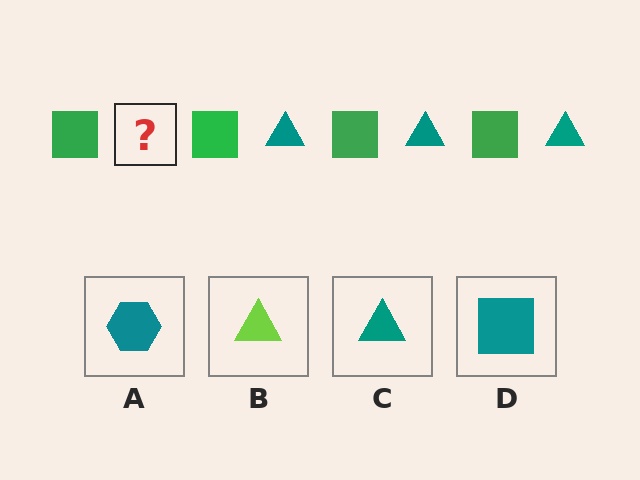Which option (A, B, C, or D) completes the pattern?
C.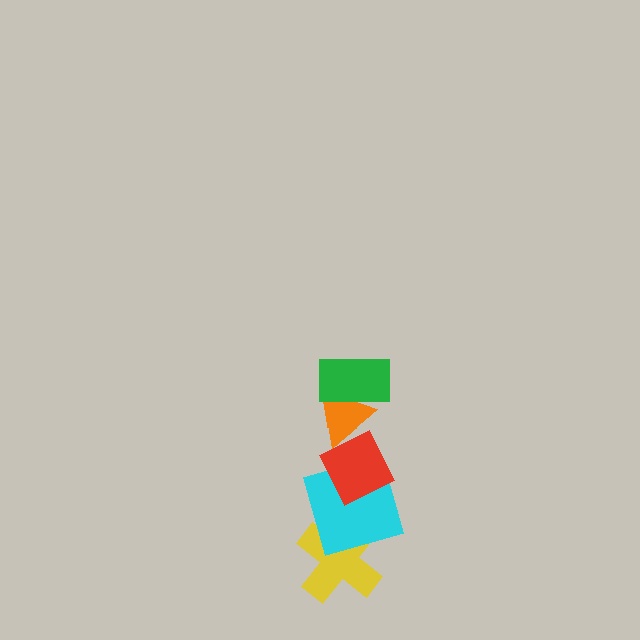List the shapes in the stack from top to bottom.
From top to bottom: the green rectangle, the orange triangle, the red diamond, the cyan square, the yellow cross.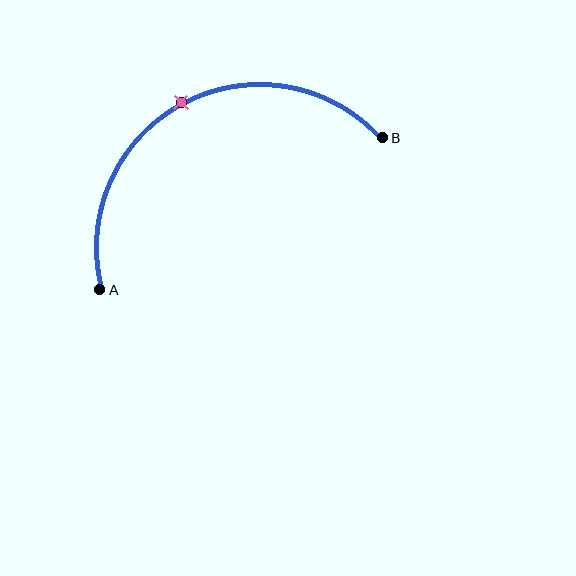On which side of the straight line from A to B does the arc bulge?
The arc bulges above the straight line connecting A and B.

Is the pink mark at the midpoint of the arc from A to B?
Yes. The pink mark lies on the arc at equal arc-length from both A and B — it is the arc midpoint.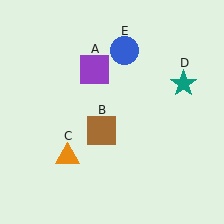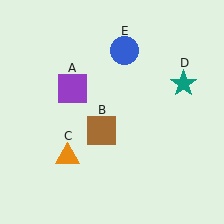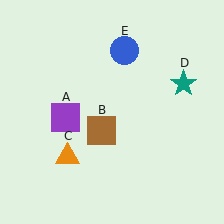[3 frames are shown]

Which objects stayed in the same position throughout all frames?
Brown square (object B) and orange triangle (object C) and teal star (object D) and blue circle (object E) remained stationary.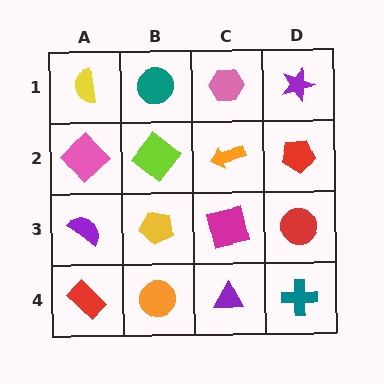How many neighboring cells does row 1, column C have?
3.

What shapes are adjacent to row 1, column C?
An orange arrow (row 2, column C), a teal circle (row 1, column B), a purple star (row 1, column D).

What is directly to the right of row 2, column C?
A red pentagon.